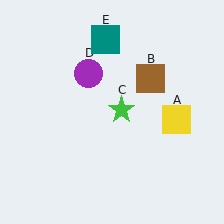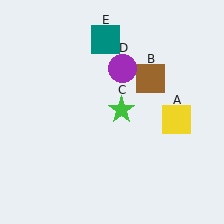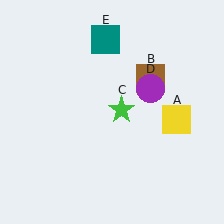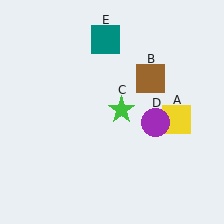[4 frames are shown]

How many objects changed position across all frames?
1 object changed position: purple circle (object D).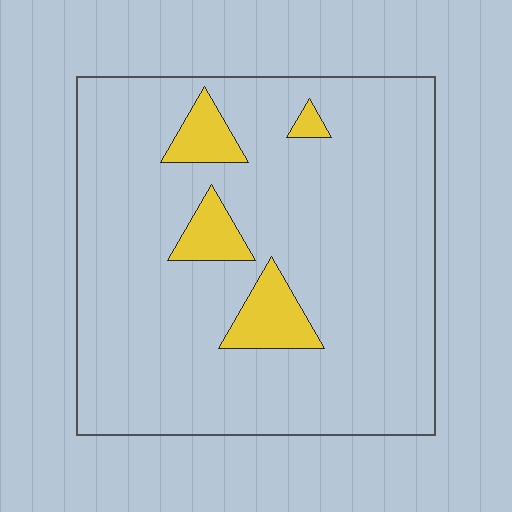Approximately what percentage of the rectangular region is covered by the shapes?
Approximately 10%.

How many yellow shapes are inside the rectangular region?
4.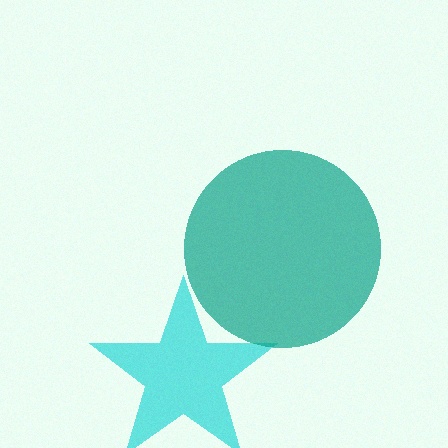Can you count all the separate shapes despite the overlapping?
Yes, there are 2 separate shapes.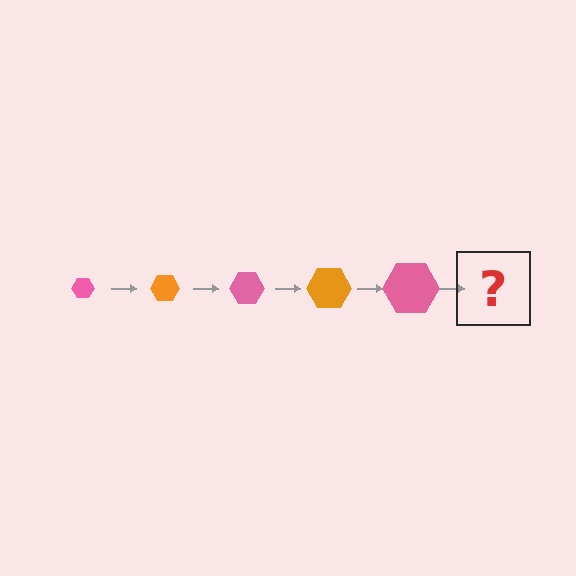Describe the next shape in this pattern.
It should be an orange hexagon, larger than the previous one.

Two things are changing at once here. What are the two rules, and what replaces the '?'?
The two rules are that the hexagon grows larger each step and the color cycles through pink and orange. The '?' should be an orange hexagon, larger than the previous one.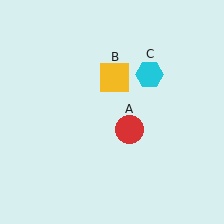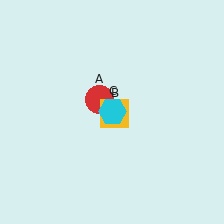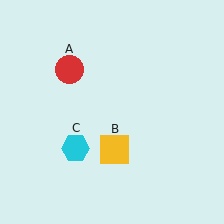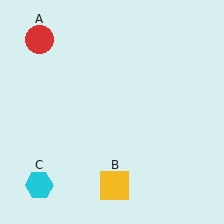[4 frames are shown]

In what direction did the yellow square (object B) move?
The yellow square (object B) moved down.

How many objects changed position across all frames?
3 objects changed position: red circle (object A), yellow square (object B), cyan hexagon (object C).